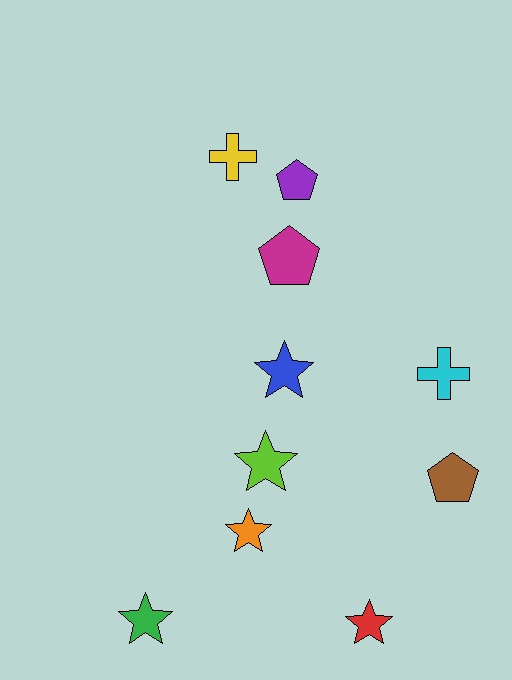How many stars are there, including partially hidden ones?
There are 5 stars.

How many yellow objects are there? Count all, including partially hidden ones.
There is 1 yellow object.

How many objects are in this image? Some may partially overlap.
There are 10 objects.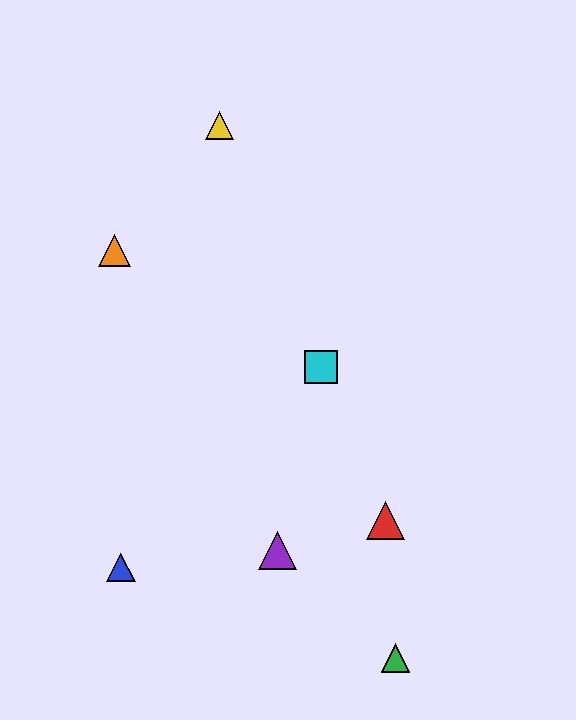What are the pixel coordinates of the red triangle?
The red triangle is at (386, 520).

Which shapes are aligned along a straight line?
The red triangle, the yellow triangle, the cyan square are aligned along a straight line.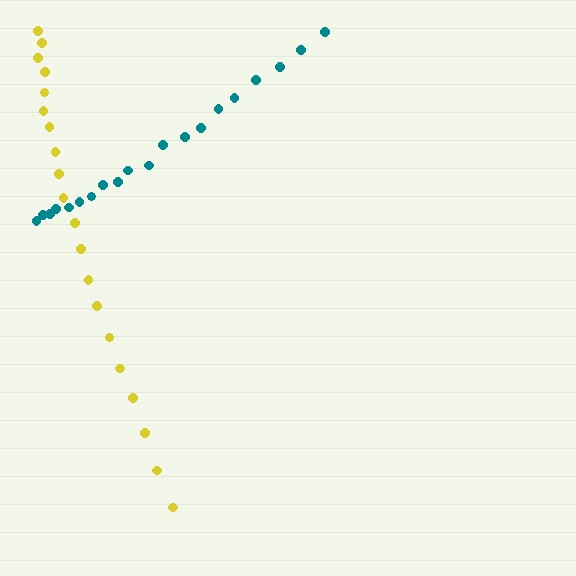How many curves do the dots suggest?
There are 2 distinct paths.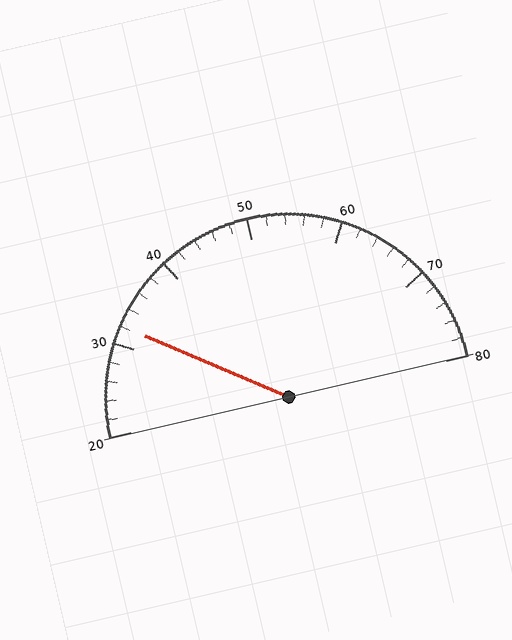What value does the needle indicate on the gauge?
The needle indicates approximately 32.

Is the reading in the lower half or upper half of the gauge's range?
The reading is in the lower half of the range (20 to 80).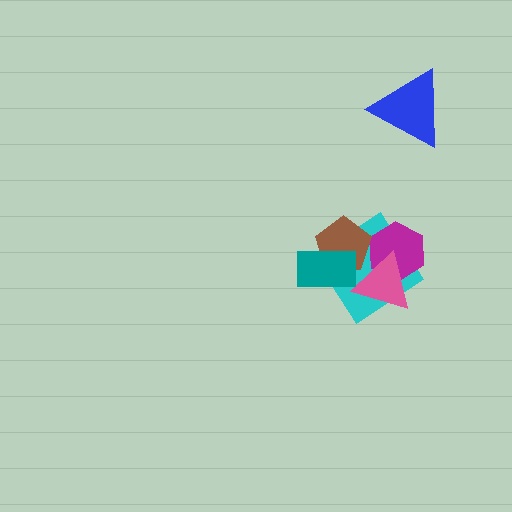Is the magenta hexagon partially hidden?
Yes, it is partially covered by another shape.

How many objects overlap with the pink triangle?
3 objects overlap with the pink triangle.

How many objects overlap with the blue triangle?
0 objects overlap with the blue triangle.